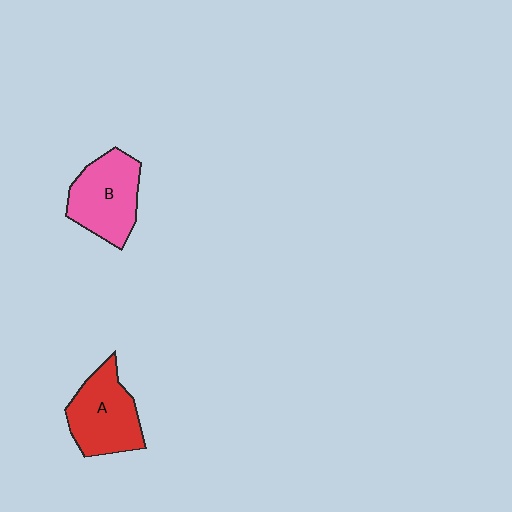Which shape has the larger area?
Shape B (pink).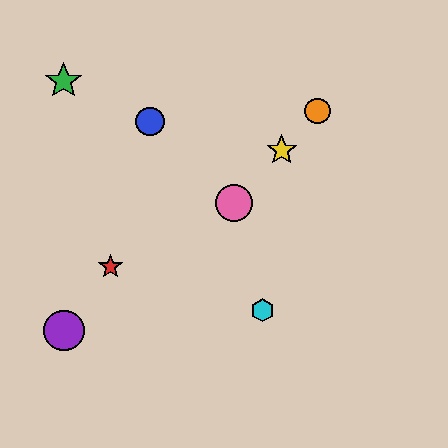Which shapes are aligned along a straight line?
The yellow star, the orange circle, the pink circle are aligned along a straight line.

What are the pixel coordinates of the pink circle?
The pink circle is at (234, 203).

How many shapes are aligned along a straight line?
3 shapes (the yellow star, the orange circle, the pink circle) are aligned along a straight line.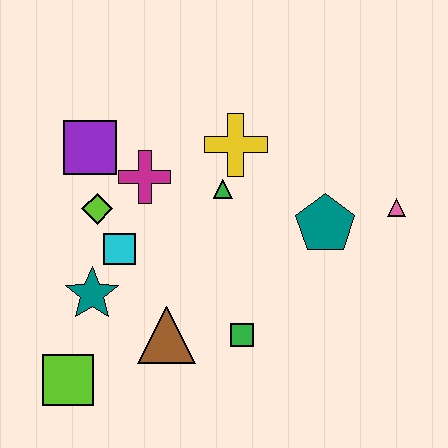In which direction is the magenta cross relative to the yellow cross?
The magenta cross is to the left of the yellow cross.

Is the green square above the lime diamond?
No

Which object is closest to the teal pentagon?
The pink triangle is closest to the teal pentagon.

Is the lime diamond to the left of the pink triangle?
Yes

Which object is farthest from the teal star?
The pink triangle is farthest from the teal star.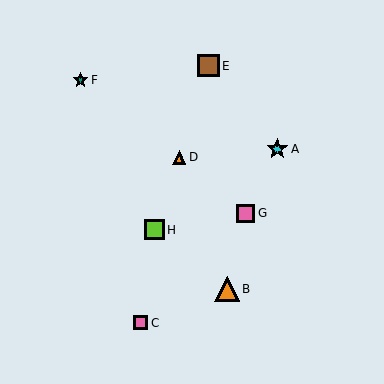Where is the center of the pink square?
The center of the pink square is at (141, 323).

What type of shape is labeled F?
Shape F is a teal star.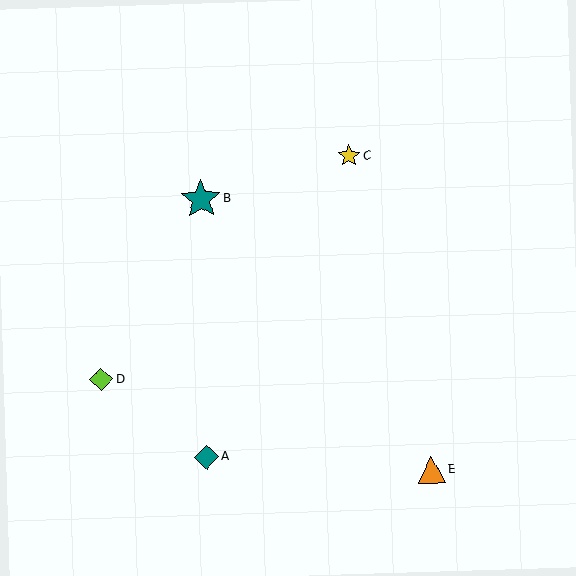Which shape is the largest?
The teal star (labeled B) is the largest.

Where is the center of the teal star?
The center of the teal star is at (201, 199).